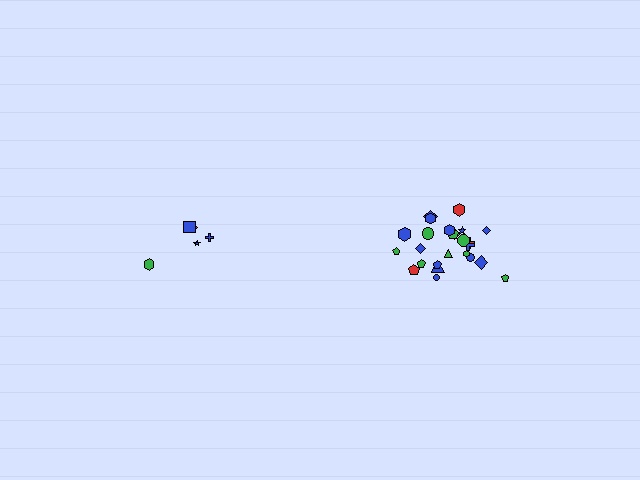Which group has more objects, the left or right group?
The right group.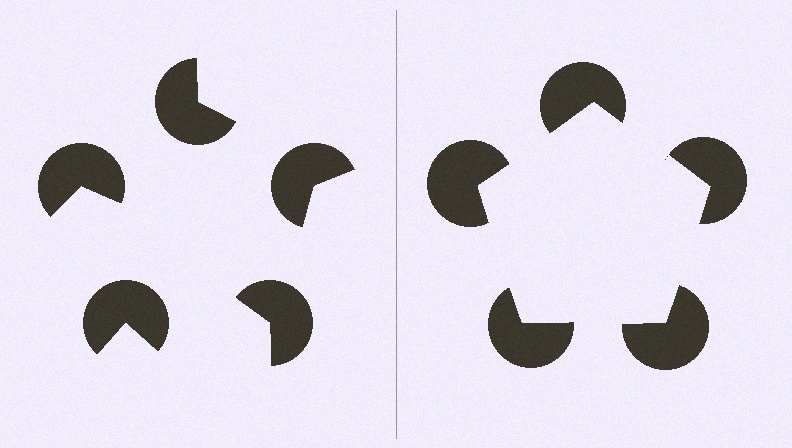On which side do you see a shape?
An illusory pentagon appears on the right side. On the left side the wedge cuts are rotated, so no coherent shape forms.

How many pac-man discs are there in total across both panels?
10 — 5 on each side.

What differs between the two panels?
The pac-man discs are positioned identically on both sides; only the wedge orientations differ. On the right they align to a pentagon; on the left they are misaligned.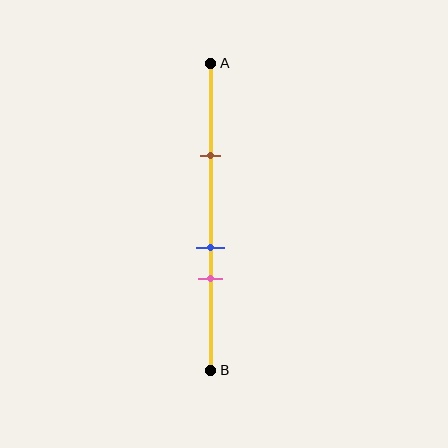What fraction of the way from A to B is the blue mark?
The blue mark is approximately 60% (0.6) of the way from A to B.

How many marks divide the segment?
There are 3 marks dividing the segment.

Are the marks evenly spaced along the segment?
No, the marks are not evenly spaced.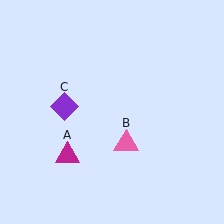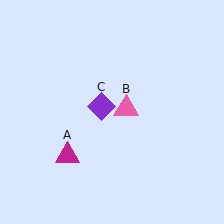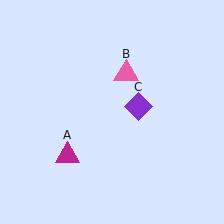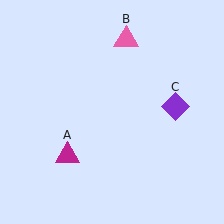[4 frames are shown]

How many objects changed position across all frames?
2 objects changed position: pink triangle (object B), purple diamond (object C).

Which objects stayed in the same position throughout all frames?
Magenta triangle (object A) remained stationary.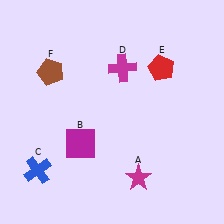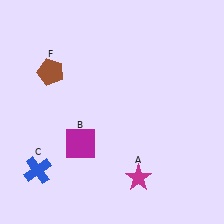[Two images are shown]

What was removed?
The magenta cross (D), the red pentagon (E) were removed in Image 2.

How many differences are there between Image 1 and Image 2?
There are 2 differences between the two images.